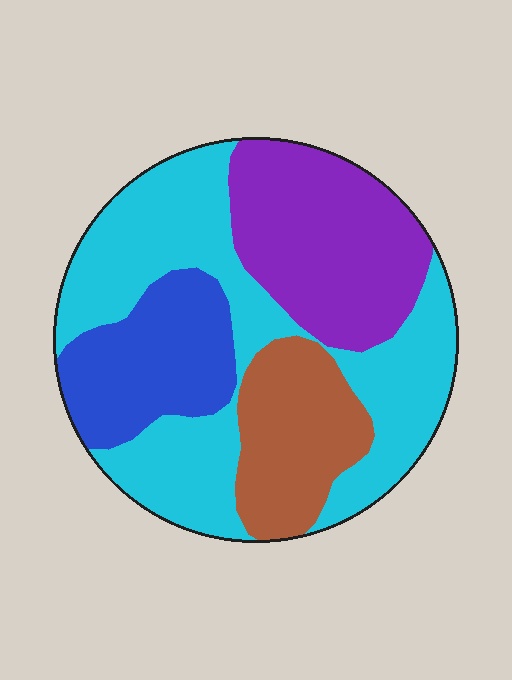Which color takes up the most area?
Cyan, at roughly 45%.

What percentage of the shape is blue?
Blue takes up about one sixth (1/6) of the shape.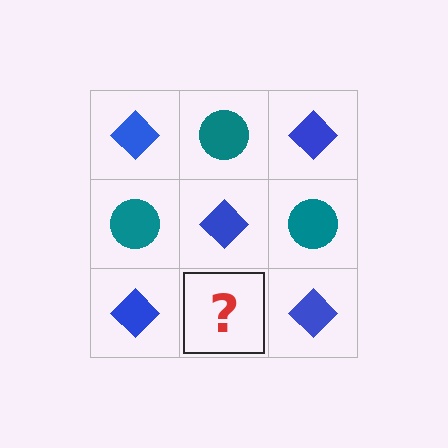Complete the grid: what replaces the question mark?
The question mark should be replaced with a teal circle.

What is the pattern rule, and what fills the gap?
The rule is that it alternates blue diamond and teal circle in a checkerboard pattern. The gap should be filled with a teal circle.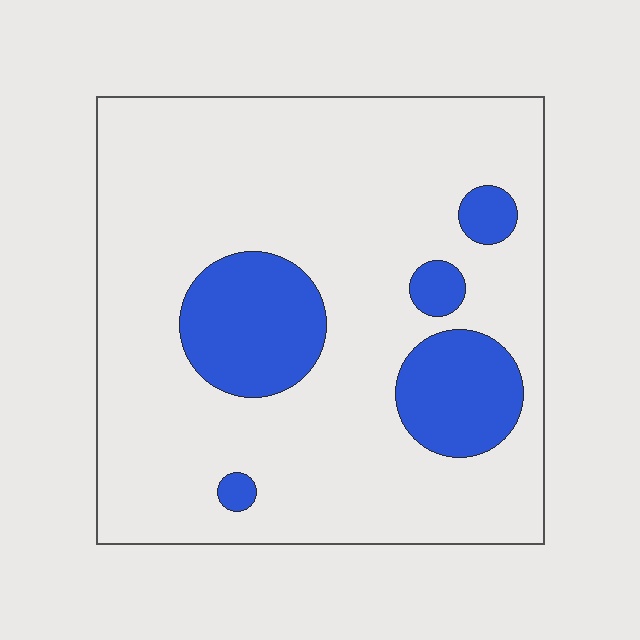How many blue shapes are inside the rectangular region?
5.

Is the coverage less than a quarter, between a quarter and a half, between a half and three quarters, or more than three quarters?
Less than a quarter.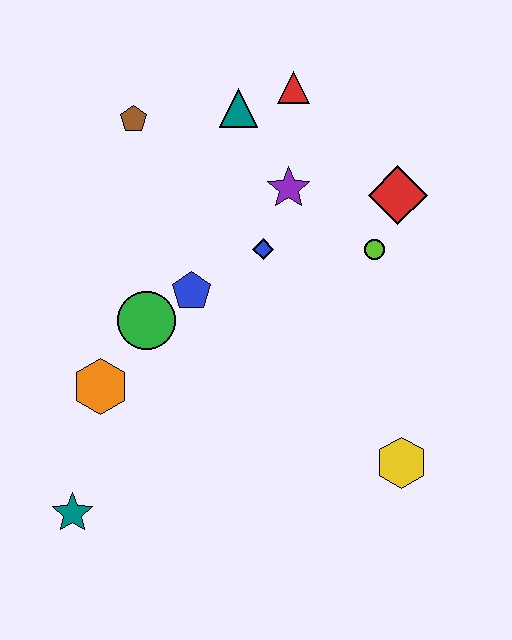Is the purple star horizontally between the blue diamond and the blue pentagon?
No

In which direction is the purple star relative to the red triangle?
The purple star is below the red triangle.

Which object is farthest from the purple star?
The teal star is farthest from the purple star.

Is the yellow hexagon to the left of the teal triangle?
No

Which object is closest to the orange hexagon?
The green circle is closest to the orange hexagon.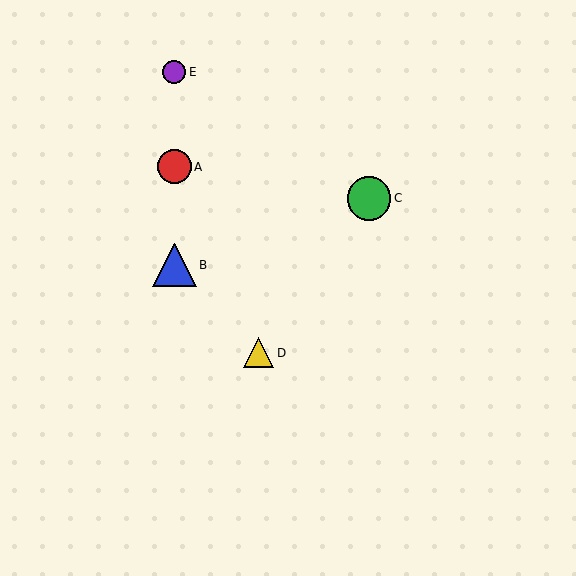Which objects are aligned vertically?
Objects A, B, E are aligned vertically.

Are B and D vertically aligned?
No, B is at x≈174 and D is at x≈259.